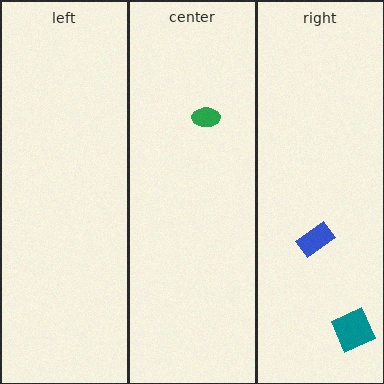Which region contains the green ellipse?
The center region.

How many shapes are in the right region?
2.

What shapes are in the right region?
The teal square, the blue rectangle.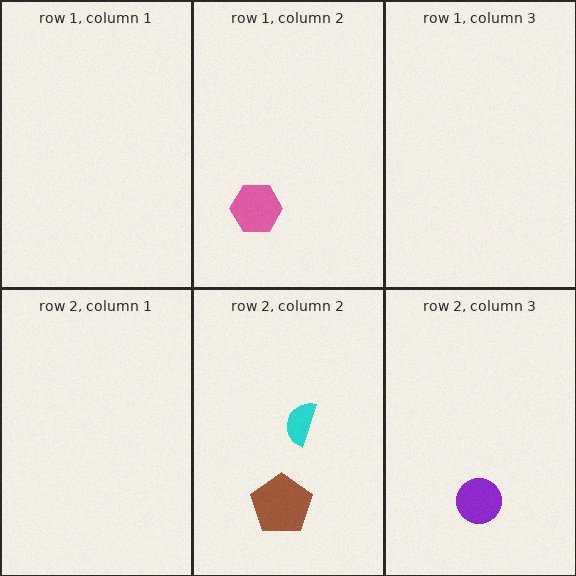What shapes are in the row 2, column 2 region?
The cyan semicircle, the brown pentagon.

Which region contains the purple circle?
The row 2, column 3 region.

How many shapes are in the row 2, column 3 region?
1.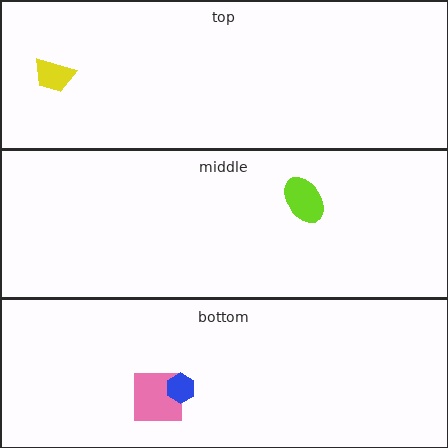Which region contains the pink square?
The bottom region.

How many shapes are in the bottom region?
2.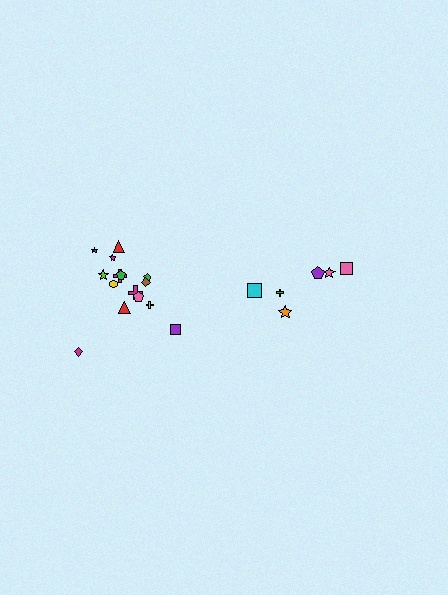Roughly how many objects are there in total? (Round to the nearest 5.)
Roughly 20 objects in total.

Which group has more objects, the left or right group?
The left group.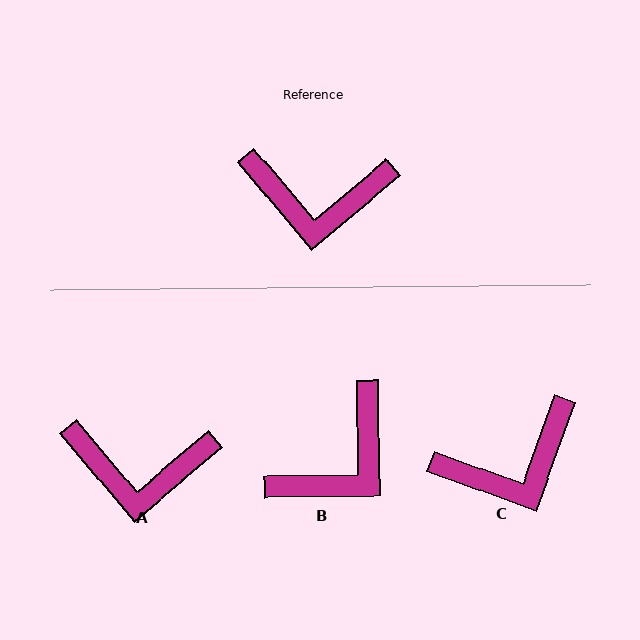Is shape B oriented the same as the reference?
No, it is off by about 51 degrees.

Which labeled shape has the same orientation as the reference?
A.